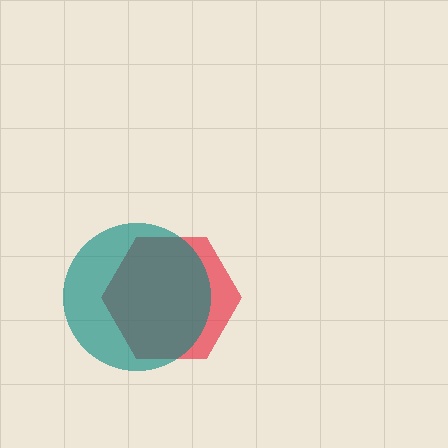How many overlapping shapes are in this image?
There are 2 overlapping shapes in the image.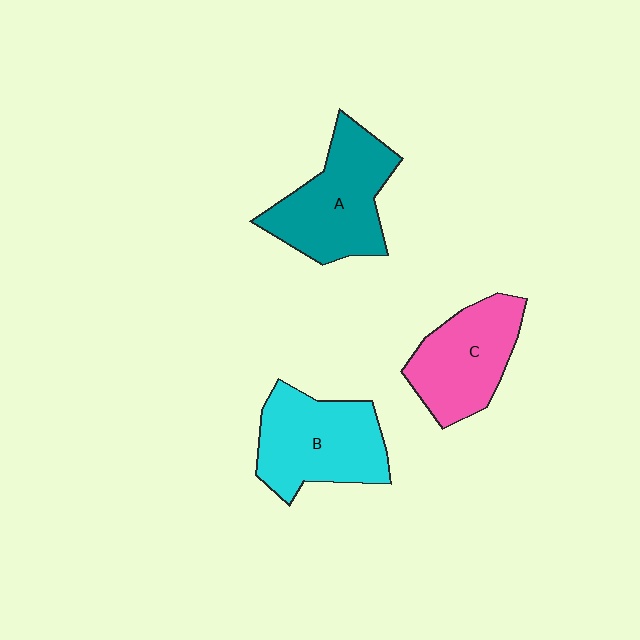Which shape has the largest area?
Shape A (teal).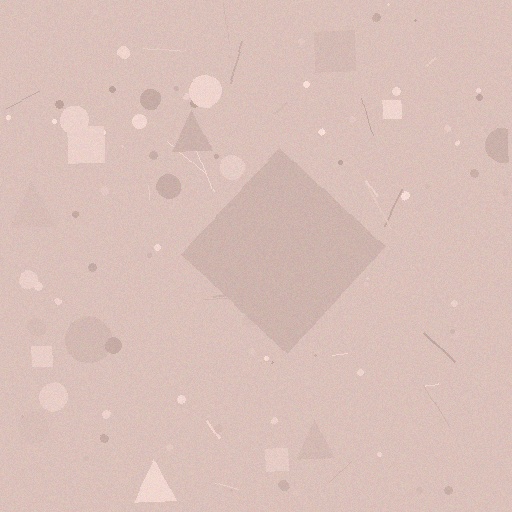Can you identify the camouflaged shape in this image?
The camouflaged shape is a diamond.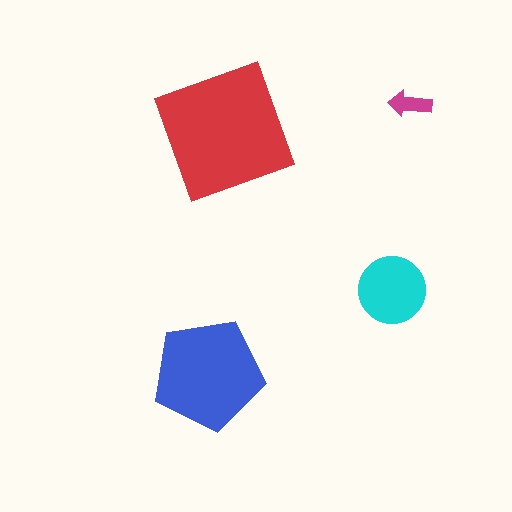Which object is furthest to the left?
The blue pentagon is leftmost.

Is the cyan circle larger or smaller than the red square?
Smaller.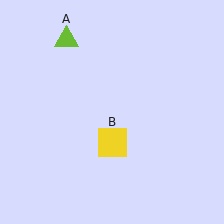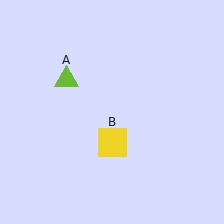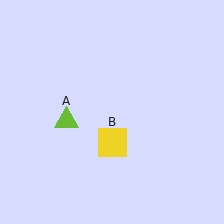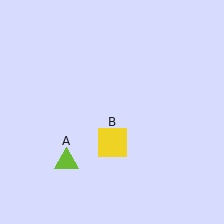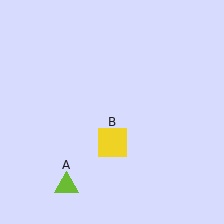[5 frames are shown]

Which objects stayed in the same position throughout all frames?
Yellow square (object B) remained stationary.